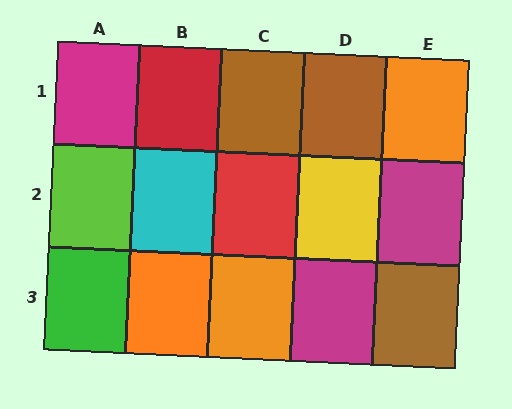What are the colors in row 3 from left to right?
Green, orange, orange, magenta, brown.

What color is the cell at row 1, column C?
Brown.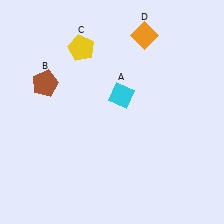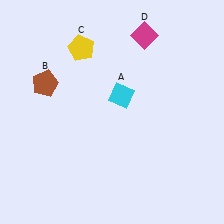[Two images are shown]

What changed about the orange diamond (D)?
In Image 1, D is orange. In Image 2, it changed to magenta.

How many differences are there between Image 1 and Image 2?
There is 1 difference between the two images.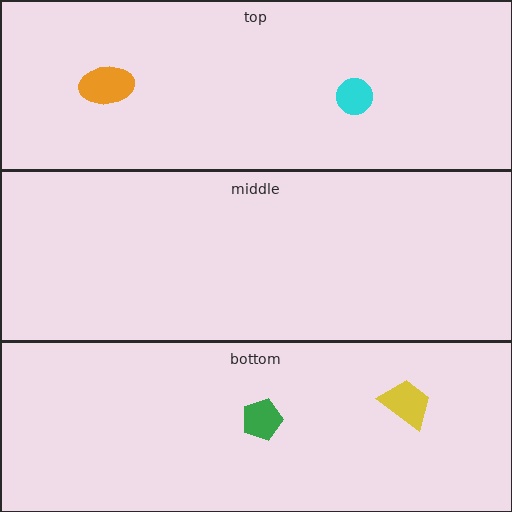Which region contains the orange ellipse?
The top region.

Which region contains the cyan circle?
The top region.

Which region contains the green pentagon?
The bottom region.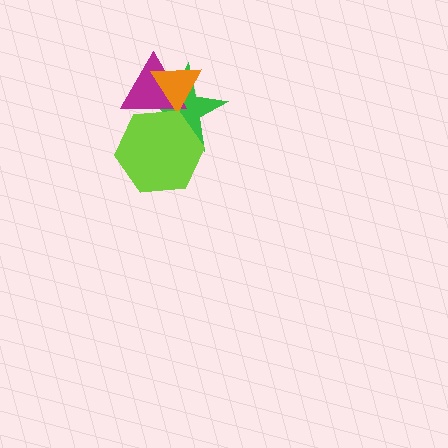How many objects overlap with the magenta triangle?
3 objects overlap with the magenta triangle.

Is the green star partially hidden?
Yes, it is partially covered by another shape.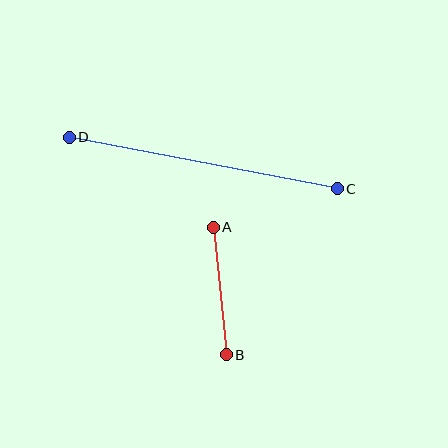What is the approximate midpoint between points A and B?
The midpoint is at approximately (220, 291) pixels.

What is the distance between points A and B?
The distance is approximately 128 pixels.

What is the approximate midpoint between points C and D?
The midpoint is at approximately (203, 163) pixels.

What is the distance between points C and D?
The distance is approximately 273 pixels.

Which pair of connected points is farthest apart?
Points C and D are farthest apart.